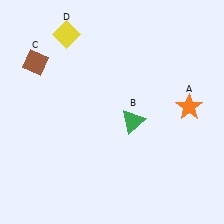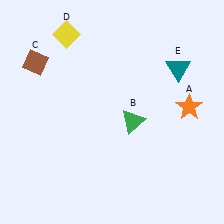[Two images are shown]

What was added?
A teal triangle (E) was added in Image 2.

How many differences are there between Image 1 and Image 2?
There is 1 difference between the two images.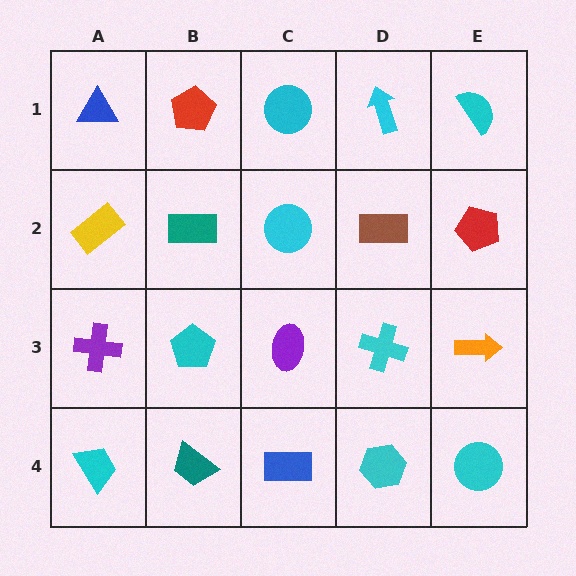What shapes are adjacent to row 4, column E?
An orange arrow (row 3, column E), a cyan hexagon (row 4, column D).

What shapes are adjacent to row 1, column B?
A teal rectangle (row 2, column B), a blue triangle (row 1, column A), a cyan circle (row 1, column C).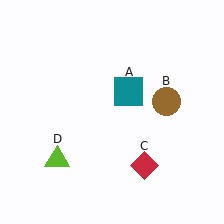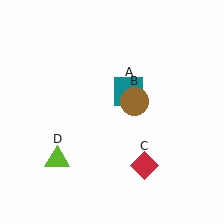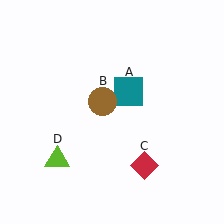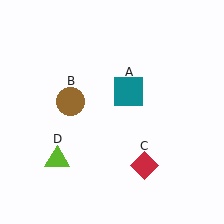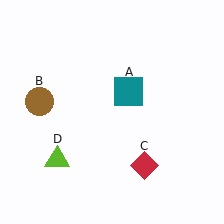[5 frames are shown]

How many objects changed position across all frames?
1 object changed position: brown circle (object B).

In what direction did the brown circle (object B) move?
The brown circle (object B) moved left.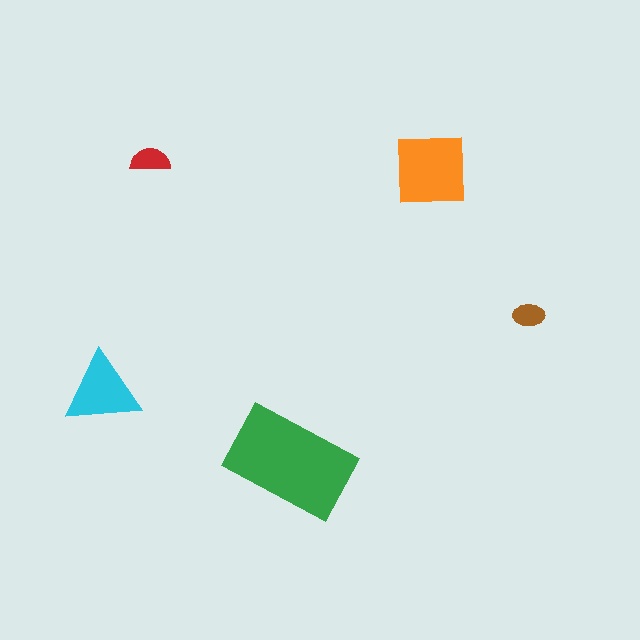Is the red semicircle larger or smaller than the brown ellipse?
Larger.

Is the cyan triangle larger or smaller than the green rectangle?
Smaller.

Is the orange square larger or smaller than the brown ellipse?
Larger.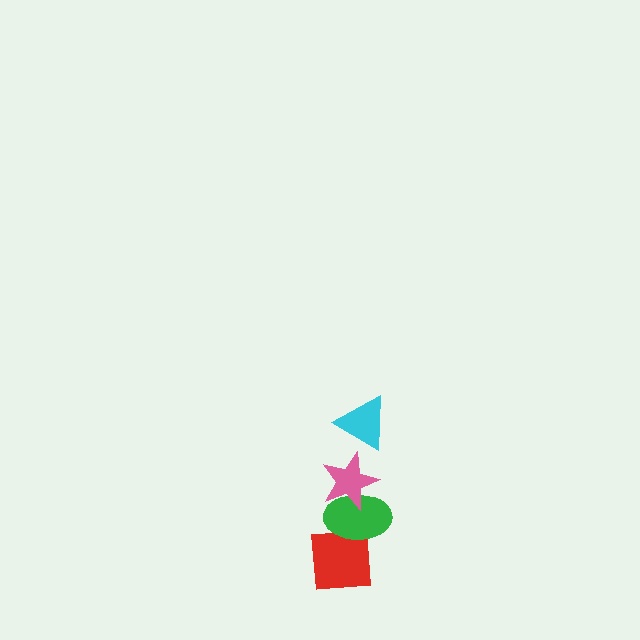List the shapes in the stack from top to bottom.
From top to bottom: the cyan triangle, the pink star, the green ellipse, the red square.